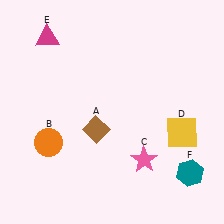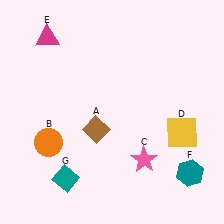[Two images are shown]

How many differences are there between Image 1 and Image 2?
There is 1 difference between the two images.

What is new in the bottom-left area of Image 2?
A teal diamond (G) was added in the bottom-left area of Image 2.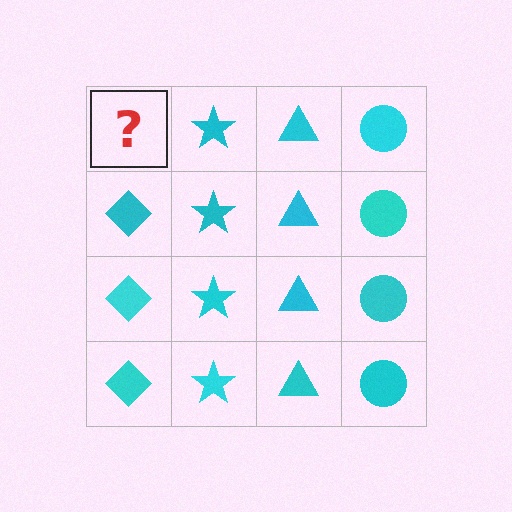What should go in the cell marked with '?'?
The missing cell should contain a cyan diamond.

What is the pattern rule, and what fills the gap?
The rule is that each column has a consistent shape. The gap should be filled with a cyan diamond.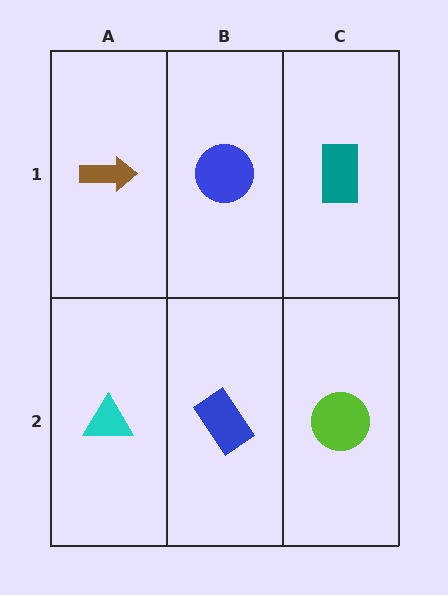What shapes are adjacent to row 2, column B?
A blue circle (row 1, column B), a cyan triangle (row 2, column A), a lime circle (row 2, column C).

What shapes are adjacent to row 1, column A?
A cyan triangle (row 2, column A), a blue circle (row 1, column B).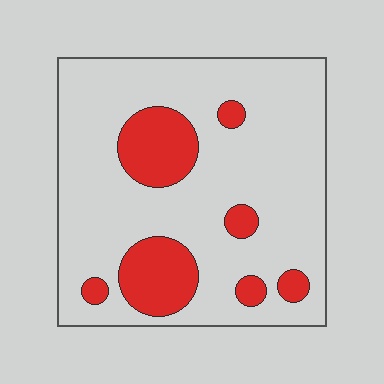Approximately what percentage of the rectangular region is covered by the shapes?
Approximately 20%.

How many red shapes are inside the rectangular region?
7.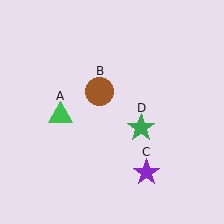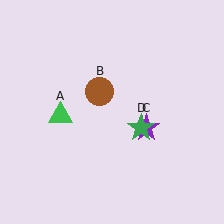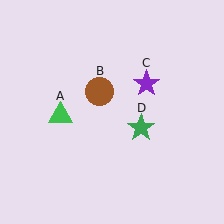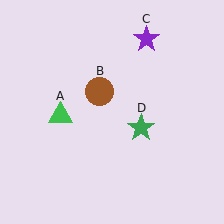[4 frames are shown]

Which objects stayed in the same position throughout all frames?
Green triangle (object A) and brown circle (object B) and green star (object D) remained stationary.